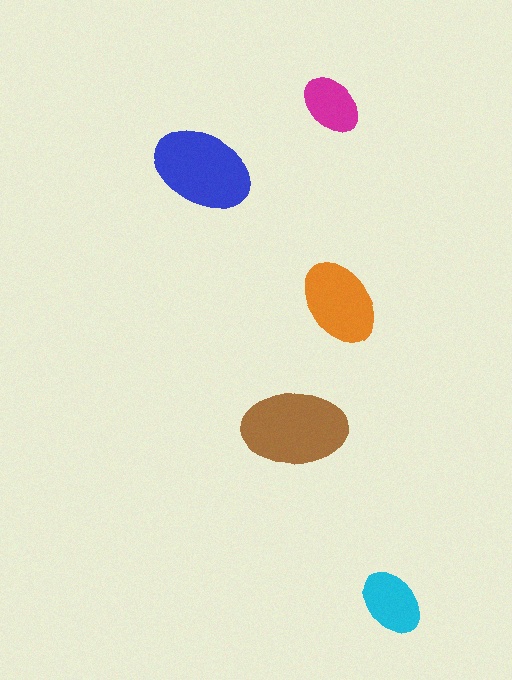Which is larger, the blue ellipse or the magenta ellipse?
The blue one.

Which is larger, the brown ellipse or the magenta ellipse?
The brown one.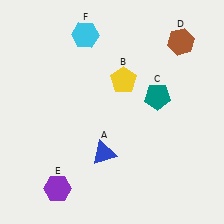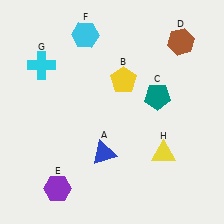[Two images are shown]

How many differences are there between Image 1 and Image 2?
There are 2 differences between the two images.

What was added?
A cyan cross (G), a yellow triangle (H) were added in Image 2.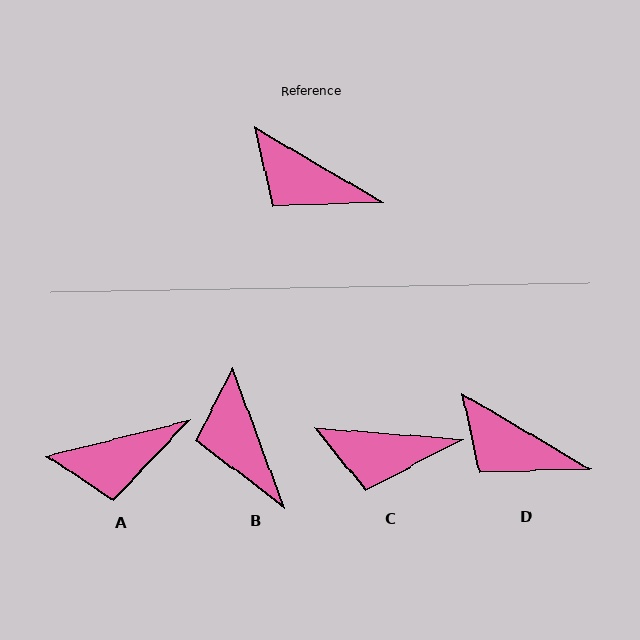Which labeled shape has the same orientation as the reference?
D.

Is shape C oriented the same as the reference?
No, it is off by about 26 degrees.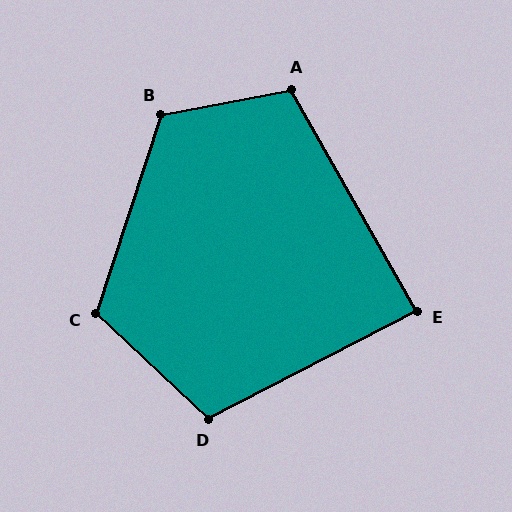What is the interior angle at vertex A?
Approximately 109 degrees (obtuse).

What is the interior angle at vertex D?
Approximately 109 degrees (obtuse).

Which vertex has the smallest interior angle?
E, at approximately 88 degrees.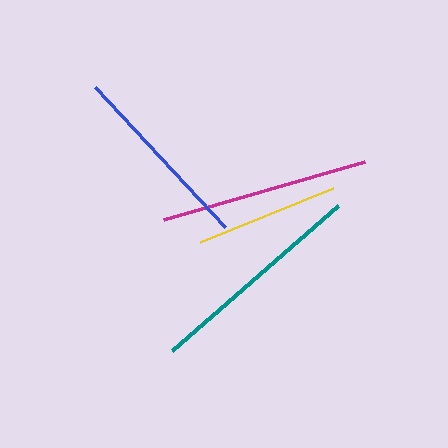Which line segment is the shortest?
The yellow line is the shortest at approximately 144 pixels.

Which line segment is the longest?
The teal line is the longest at approximately 220 pixels.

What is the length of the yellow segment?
The yellow segment is approximately 144 pixels long.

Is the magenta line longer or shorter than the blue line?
The magenta line is longer than the blue line.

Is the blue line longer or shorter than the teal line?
The teal line is longer than the blue line.